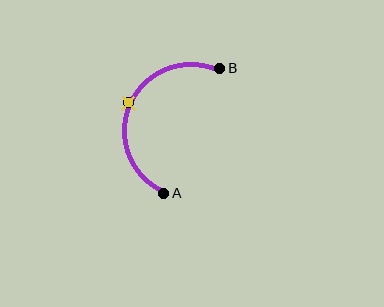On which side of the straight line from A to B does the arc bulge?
The arc bulges to the left of the straight line connecting A and B.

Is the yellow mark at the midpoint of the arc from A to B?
Yes. The yellow mark lies on the arc at equal arc-length from both A and B — it is the arc midpoint.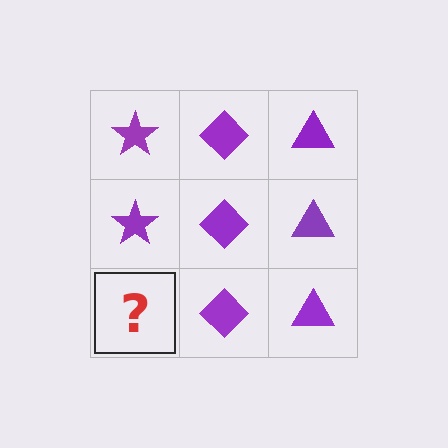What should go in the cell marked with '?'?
The missing cell should contain a purple star.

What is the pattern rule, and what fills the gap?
The rule is that each column has a consistent shape. The gap should be filled with a purple star.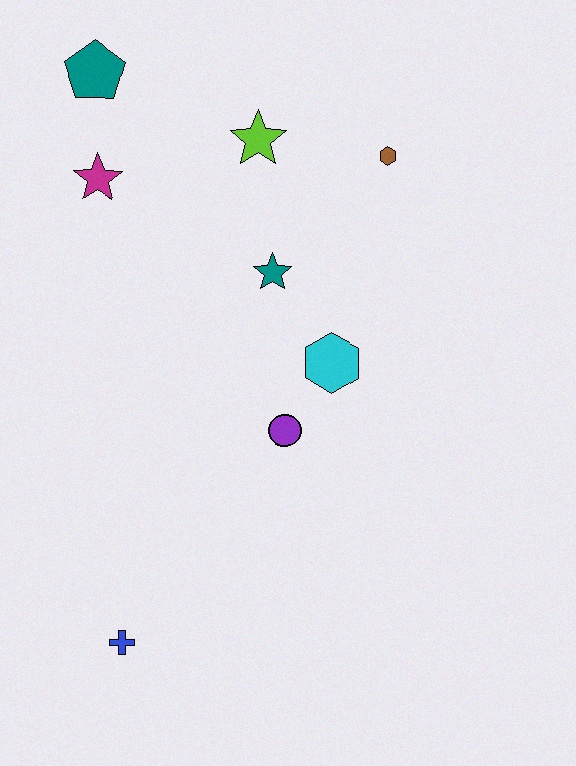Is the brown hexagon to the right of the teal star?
Yes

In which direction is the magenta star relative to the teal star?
The magenta star is to the left of the teal star.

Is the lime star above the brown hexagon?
Yes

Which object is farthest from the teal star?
The blue cross is farthest from the teal star.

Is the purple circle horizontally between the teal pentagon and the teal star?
No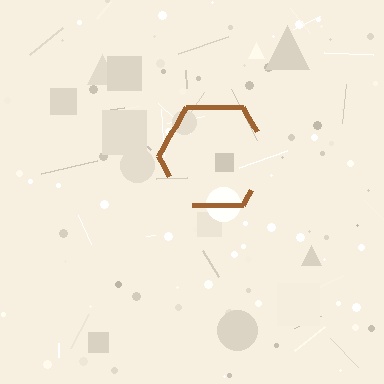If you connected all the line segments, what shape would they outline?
They would outline a hexagon.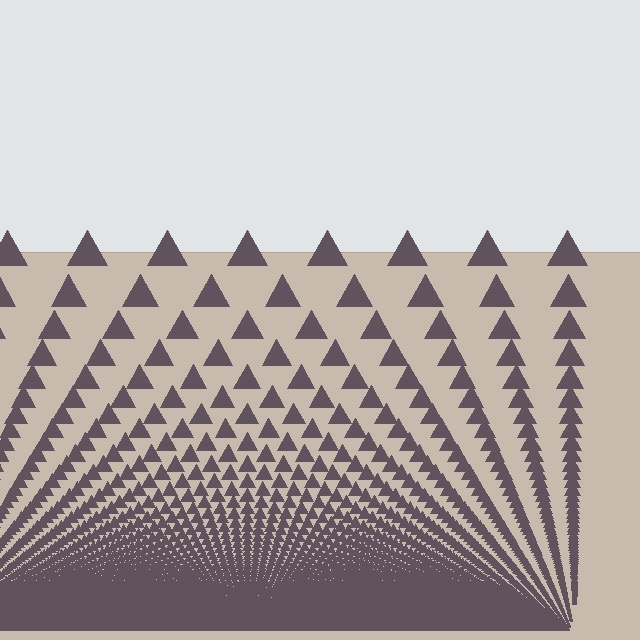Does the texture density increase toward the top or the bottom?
Density increases toward the bottom.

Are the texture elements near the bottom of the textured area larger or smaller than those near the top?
Smaller. The gradient is inverted — elements near the bottom are smaller and denser.